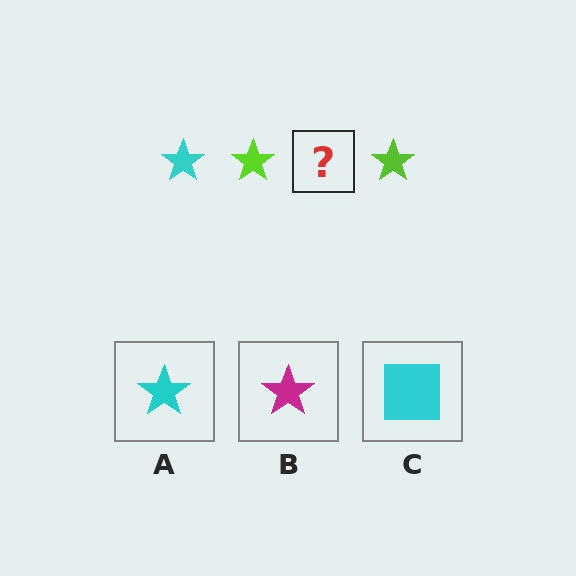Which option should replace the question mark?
Option A.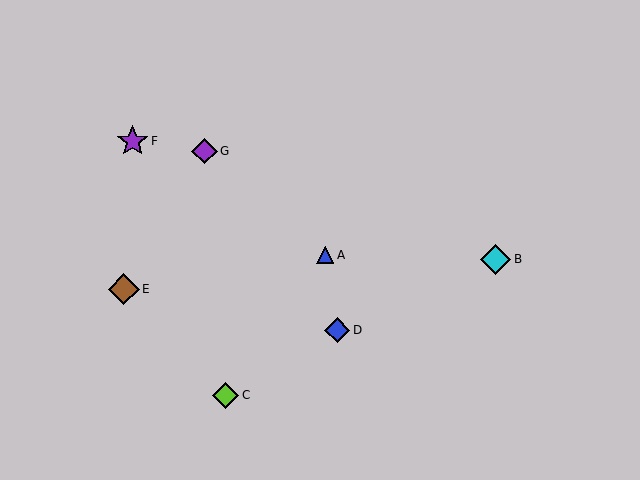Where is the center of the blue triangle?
The center of the blue triangle is at (325, 255).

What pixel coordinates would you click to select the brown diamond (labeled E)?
Click at (124, 289) to select the brown diamond E.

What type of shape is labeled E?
Shape E is a brown diamond.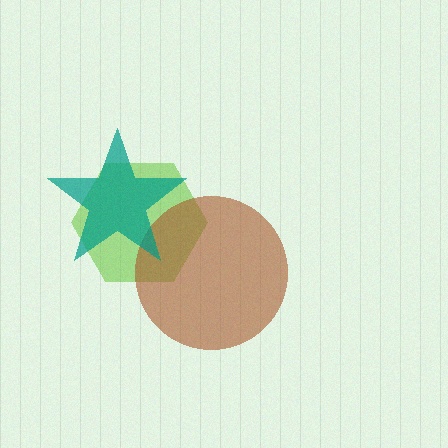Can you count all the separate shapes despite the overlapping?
Yes, there are 3 separate shapes.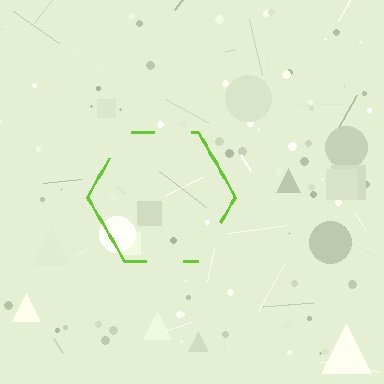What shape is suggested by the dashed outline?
The dashed outline suggests a hexagon.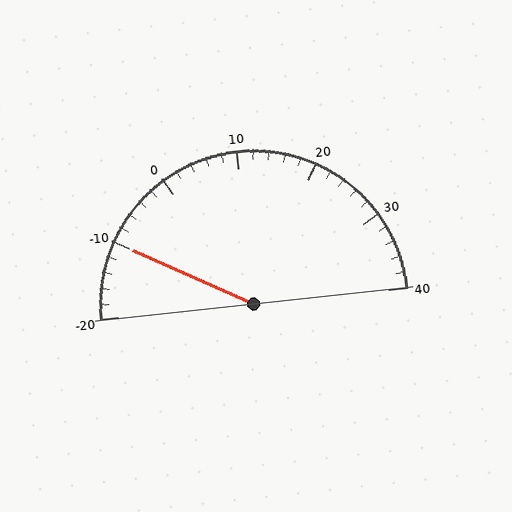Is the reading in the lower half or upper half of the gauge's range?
The reading is in the lower half of the range (-20 to 40).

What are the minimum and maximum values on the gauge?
The gauge ranges from -20 to 40.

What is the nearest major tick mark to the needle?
The nearest major tick mark is -10.